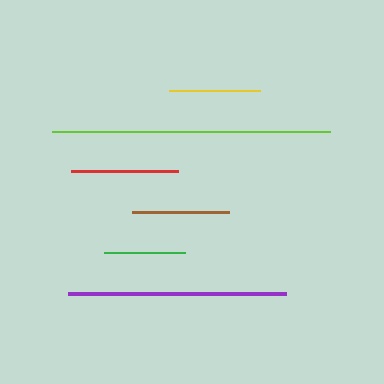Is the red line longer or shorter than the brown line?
The red line is longer than the brown line.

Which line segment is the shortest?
The green line is the shortest at approximately 80 pixels.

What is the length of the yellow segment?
The yellow segment is approximately 91 pixels long.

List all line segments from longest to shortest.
From longest to shortest: lime, purple, red, brown, yellow, green.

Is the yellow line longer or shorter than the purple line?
The purple line is longer than the yellow line.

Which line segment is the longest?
The lime line is the longest at approximately 277 pixels.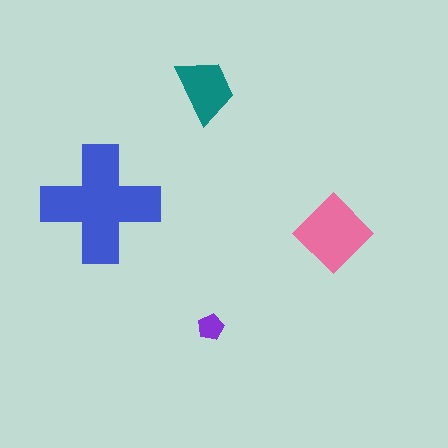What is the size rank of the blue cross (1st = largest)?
1st.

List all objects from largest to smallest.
The blue cross, the pink diamond, the teal trapezoid, the purple pentagon.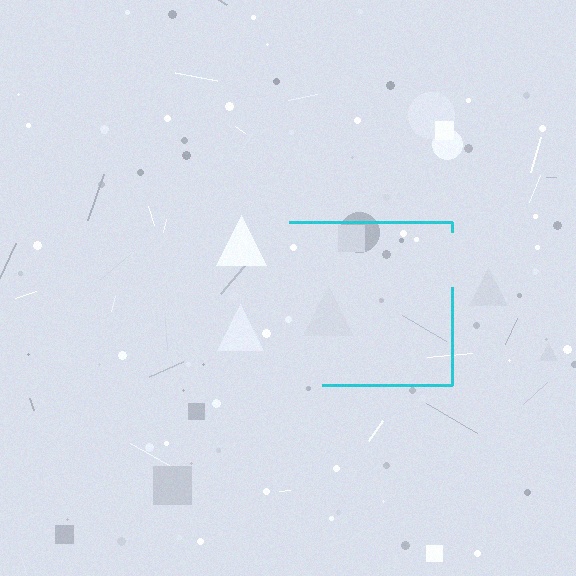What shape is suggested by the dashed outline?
The dashed outline suggests a square.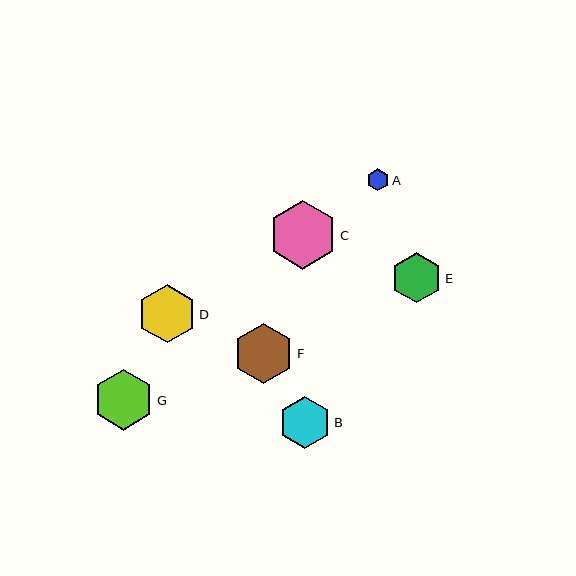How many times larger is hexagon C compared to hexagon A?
Hexagon C is approximately 3.2 times the size of hexagon A.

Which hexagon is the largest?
Hexagon C is the largest with a size of approximately 69 pixels.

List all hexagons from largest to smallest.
From largest to smallest: C, F, G, D, B, E, A.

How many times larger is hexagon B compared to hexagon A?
Hexagon B is approximately 2.4 times the size of hexagon A.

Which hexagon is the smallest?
Hexagon A is the smallest with a size of approximately 22 pixels.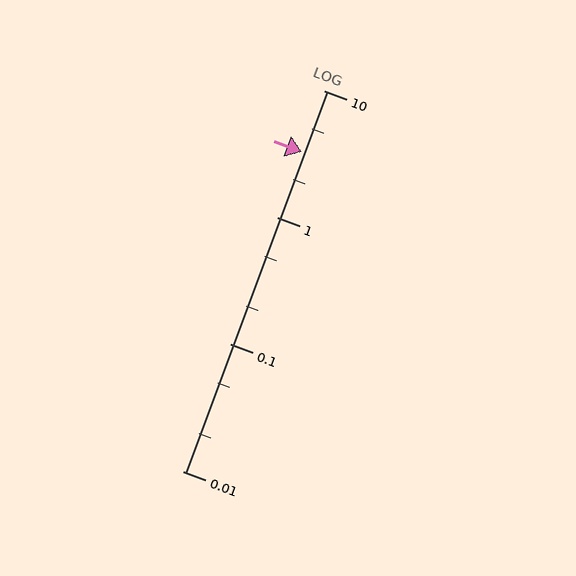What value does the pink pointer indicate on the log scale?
The pointer indicates approximately 3.3.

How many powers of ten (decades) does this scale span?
The scale spans 3 decades, from 0.01 to 10.